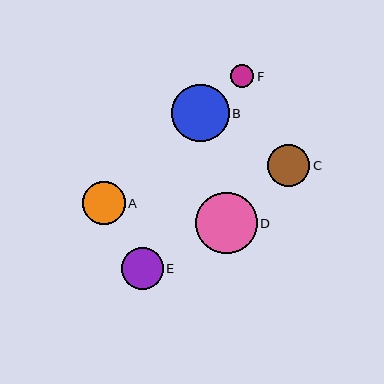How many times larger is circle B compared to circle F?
Circle B is approximately 2.5 times the size of circle F.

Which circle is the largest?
Circle D is the largest with a size of approximately 61 pixels.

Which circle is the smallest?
Circle F is the smallest with a size of approximately 23 pixels.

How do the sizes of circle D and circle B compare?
Circle D and circle B are approximately the same size.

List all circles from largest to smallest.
From largest to smallest: D, B, A, C, E, F.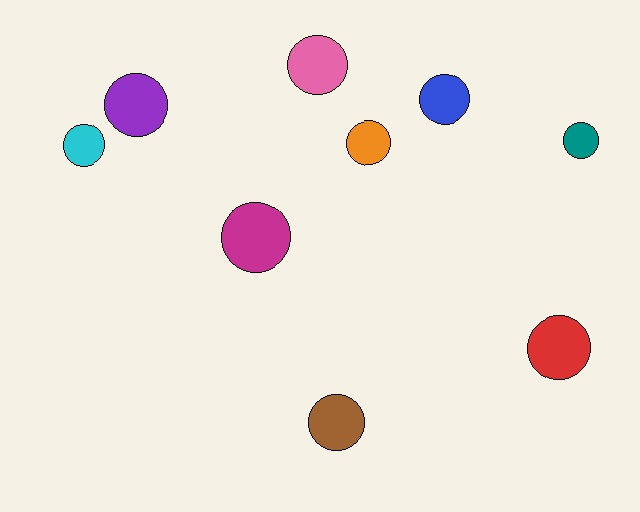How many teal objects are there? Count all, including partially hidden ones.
There is 1 teal object.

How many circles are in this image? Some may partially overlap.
There are 9 circles.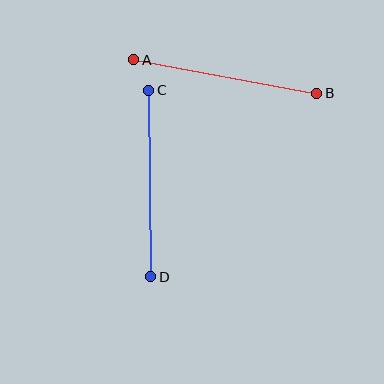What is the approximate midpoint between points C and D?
The midpoint is at approximately (150, 183) pixels.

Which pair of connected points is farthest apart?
Points C and D are farthest apart.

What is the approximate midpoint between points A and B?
The midpoint is at approximately (225, 77) pixels.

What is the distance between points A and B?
The distance is approximately 186 pixels.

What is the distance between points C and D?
The distance is approximately 187 pixels.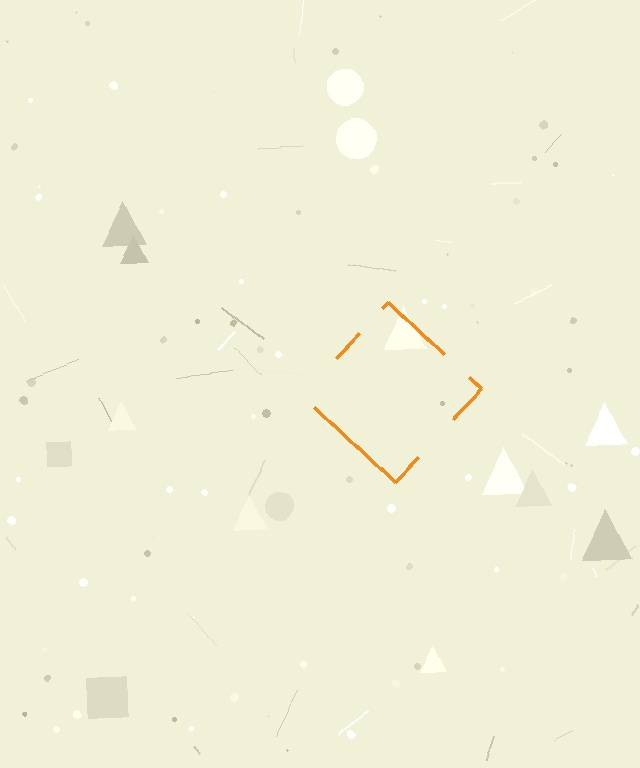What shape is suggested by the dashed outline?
The dashed outline suggests a diamond.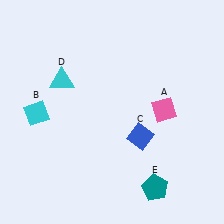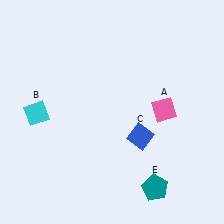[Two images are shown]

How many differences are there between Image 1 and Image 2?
There is 1 difference between the two images.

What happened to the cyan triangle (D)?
The cyan triangle (D) was removed in Image 2. It was in the top-left area of Image 1.